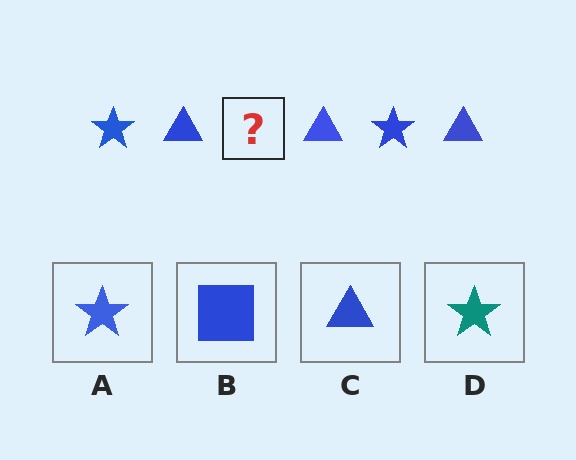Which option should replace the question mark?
Option A.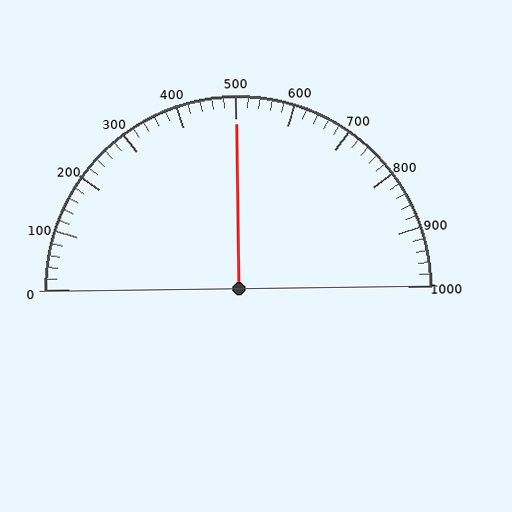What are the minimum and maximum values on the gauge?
The gauge ranges from 0 to 1000.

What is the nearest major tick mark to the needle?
The nearest major tick mark is 500.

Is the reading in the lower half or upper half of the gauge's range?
The reading is in the upper half of the range (0 to 1000).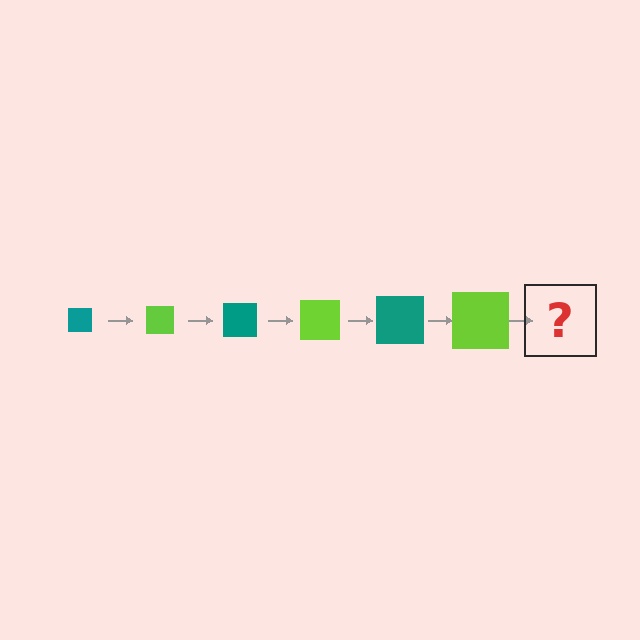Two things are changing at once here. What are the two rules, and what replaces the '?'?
The two rules are that the square grows larger each step and the color cycles through teal and lime. The '?' should be a teal square, larger than the previous one.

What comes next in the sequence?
The next element should be a teal square, larger than the previous one.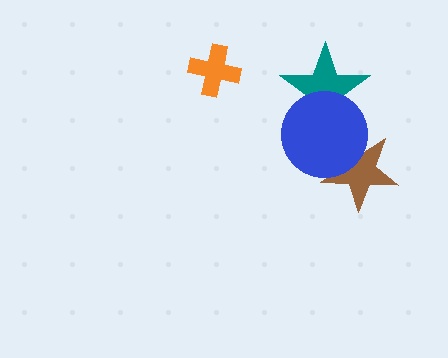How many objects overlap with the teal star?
1 object overlaps with the teal star.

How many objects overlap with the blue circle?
2 objects overlap with the blue circle.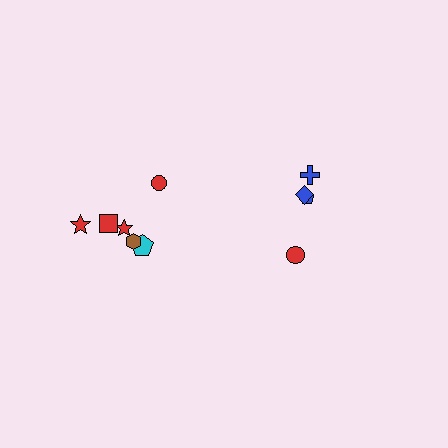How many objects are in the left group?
There are 6 objects.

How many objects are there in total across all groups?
There are 10 objects.